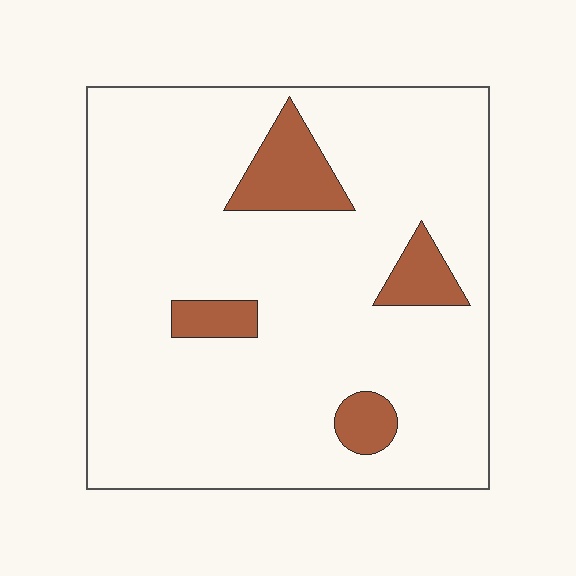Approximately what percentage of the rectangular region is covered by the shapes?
Approximately 10%.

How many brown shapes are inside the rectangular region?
4.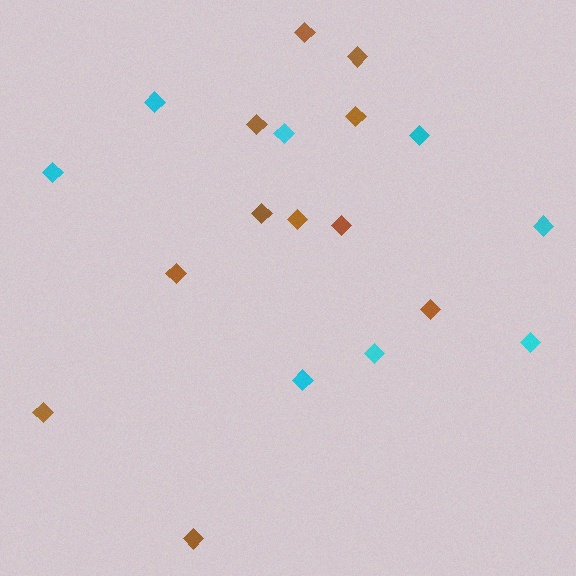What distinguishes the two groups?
There are 2 groups: one group of cyan diamonds (8) and one group of brown diamonds (11).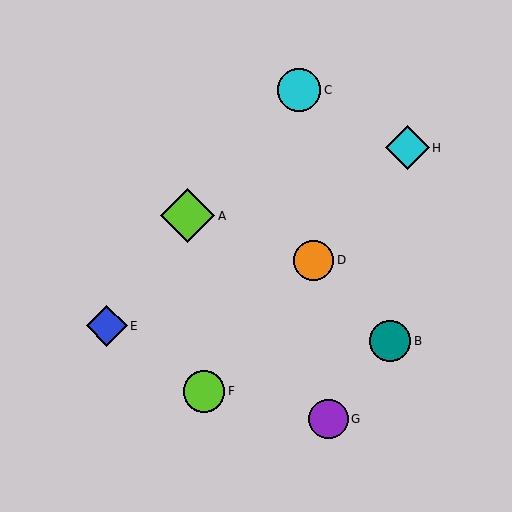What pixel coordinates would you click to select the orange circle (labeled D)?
Click at (314, 260) to select the orange circle D.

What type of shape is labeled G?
Shape G is a purple circle.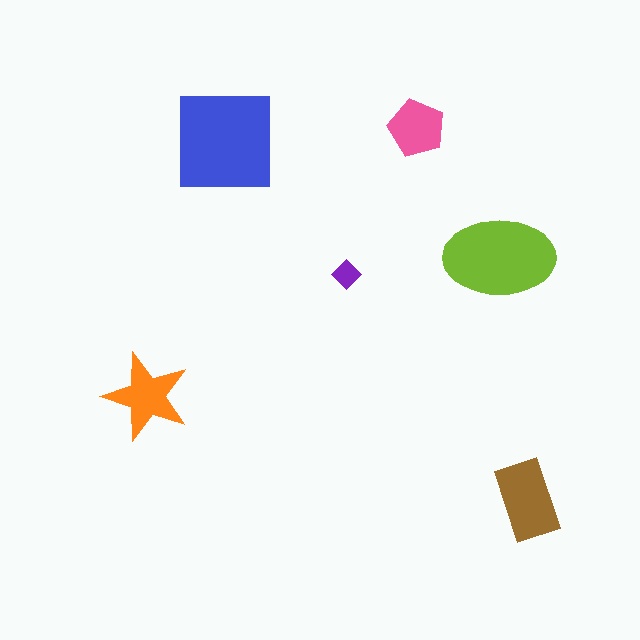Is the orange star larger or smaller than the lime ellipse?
Smaller.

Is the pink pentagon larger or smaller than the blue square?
Smaller.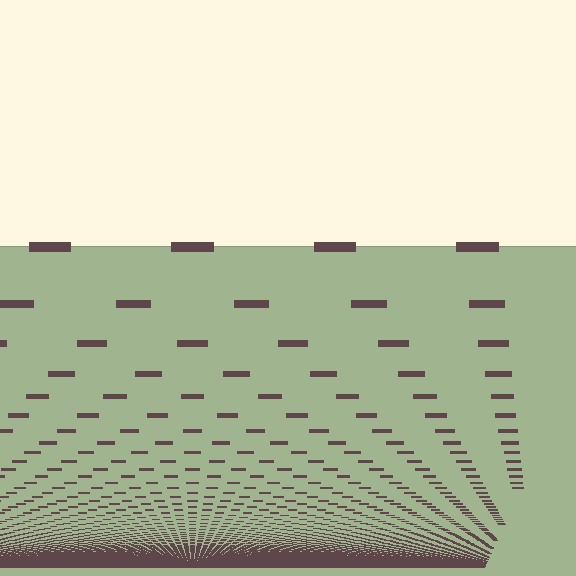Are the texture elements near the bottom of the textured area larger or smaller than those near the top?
Smaller. The gradient is inverted — elements near the bottom are smaller and denser.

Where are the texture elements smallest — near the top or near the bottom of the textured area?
Near the bottom.